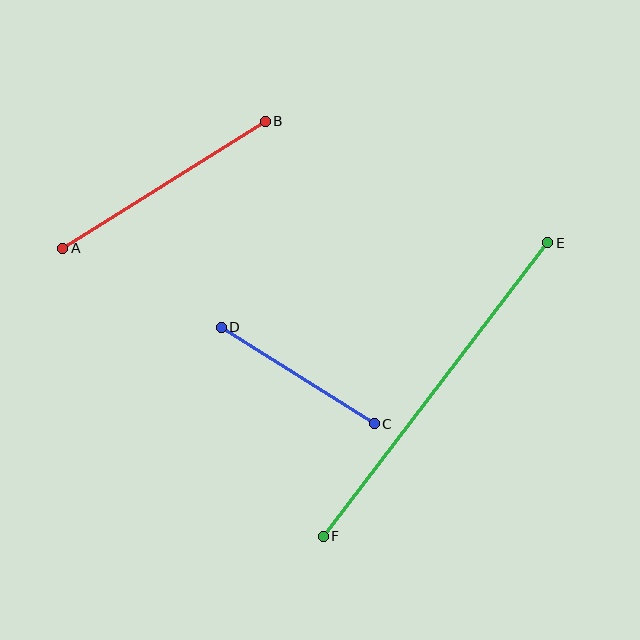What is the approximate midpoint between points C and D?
The midpoint is at approximately (298, 376) pixels.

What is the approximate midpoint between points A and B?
The midpoint is at approximately (164, 185) pixels.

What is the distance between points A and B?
The distance is approximately 239 pixels.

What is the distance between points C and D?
The distance is approximately 181 pixels.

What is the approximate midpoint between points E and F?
The midpoint is at approximately (435, 390) pixels.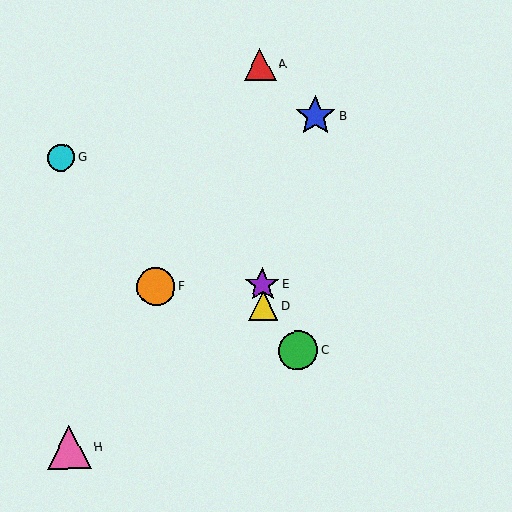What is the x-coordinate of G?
Object G is at x≈61.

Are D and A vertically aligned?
Yes, both are at x≈263.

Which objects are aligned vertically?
Objects A, D, E are aligned vertically.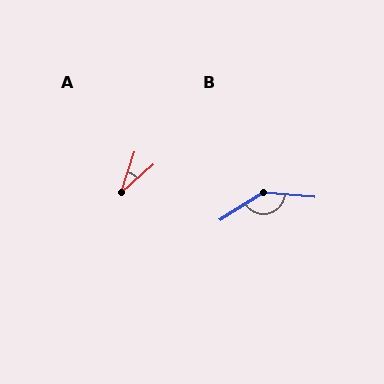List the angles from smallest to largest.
A (30°), B (142°).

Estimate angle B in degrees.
Approximately 142 degrees.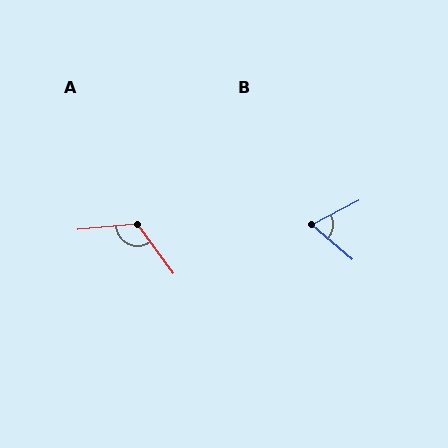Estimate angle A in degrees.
Approximately 121 degrees.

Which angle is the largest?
A, at approximately 121 degrees.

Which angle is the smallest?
B, at approximately 67 degrees.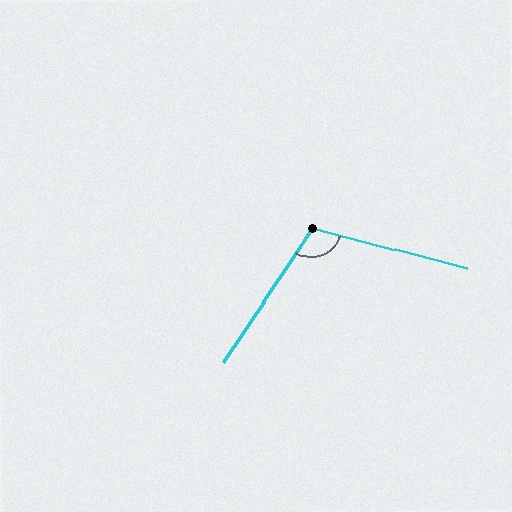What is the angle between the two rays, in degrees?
Approximately 109 degrees.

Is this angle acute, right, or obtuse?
It is obtuse.